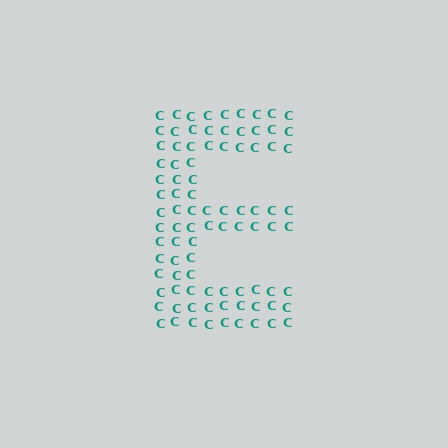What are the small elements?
The small elements are letter C's.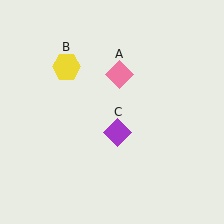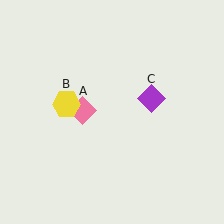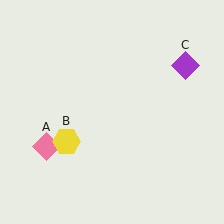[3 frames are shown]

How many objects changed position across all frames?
3 objects changed position: pink diamond (object A), yellow hexagon (object B), purple diamond (object C).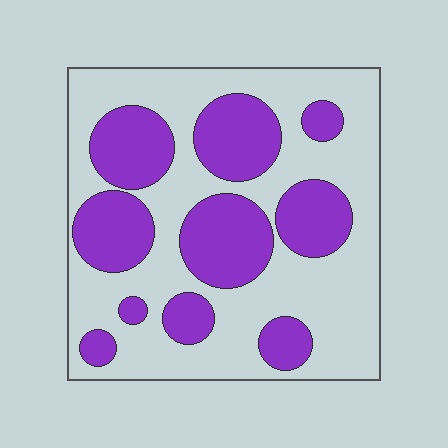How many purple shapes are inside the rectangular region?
10.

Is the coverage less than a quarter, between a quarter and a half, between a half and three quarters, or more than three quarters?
Between a quarter and a half.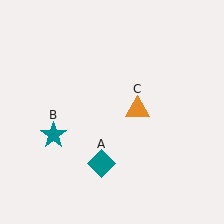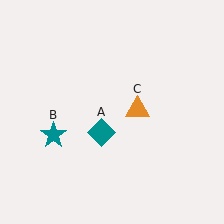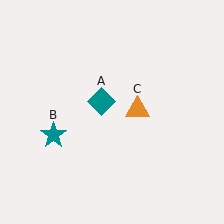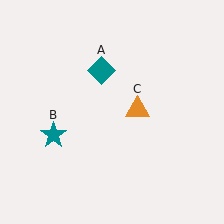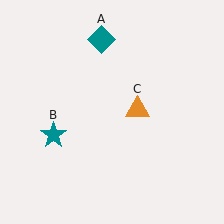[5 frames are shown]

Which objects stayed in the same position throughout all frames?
Teal star (object B) and orange triangle (object C) remained stationary.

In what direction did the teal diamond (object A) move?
The teal diamond (object A) moved up.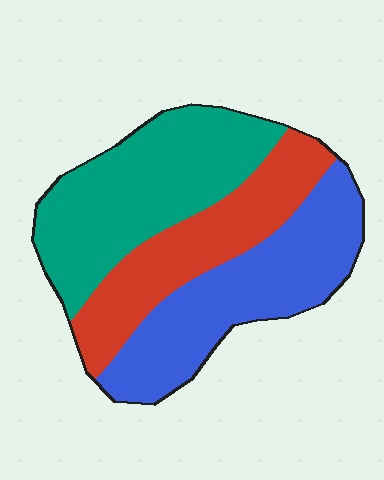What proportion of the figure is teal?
Teal takes up about three eighths (3/8) of the figure.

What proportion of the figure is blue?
Blue covers 35% of the figure.